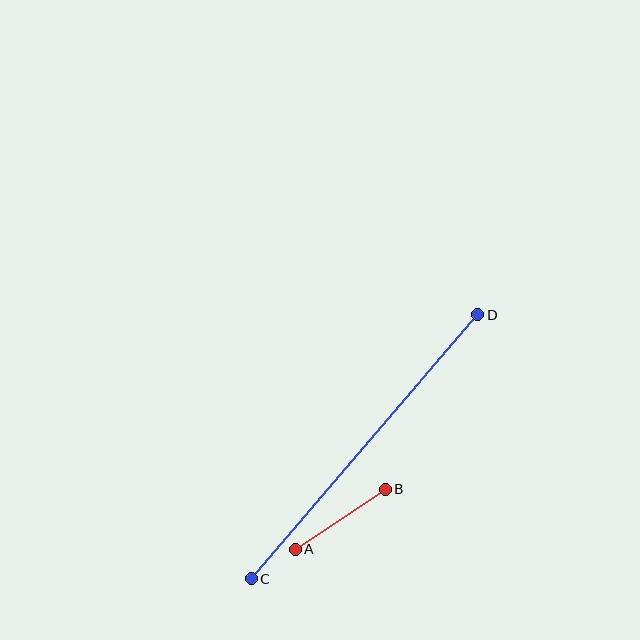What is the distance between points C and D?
The distance is approximately 348 pixels.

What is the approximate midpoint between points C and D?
The midpoint is at approximately (365, 447) pixels.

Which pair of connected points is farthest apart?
Points C and D are farthest apart.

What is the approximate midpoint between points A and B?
The midpoint is at approximately (340, 519) pixels.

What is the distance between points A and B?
The distance is approximately 108 pixels.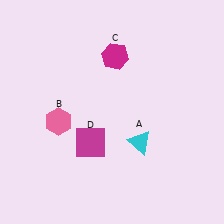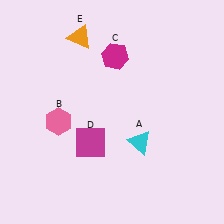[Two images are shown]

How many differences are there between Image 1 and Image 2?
There is 1 difference between the two images.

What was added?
An orange triangle (E) was added in Image 2.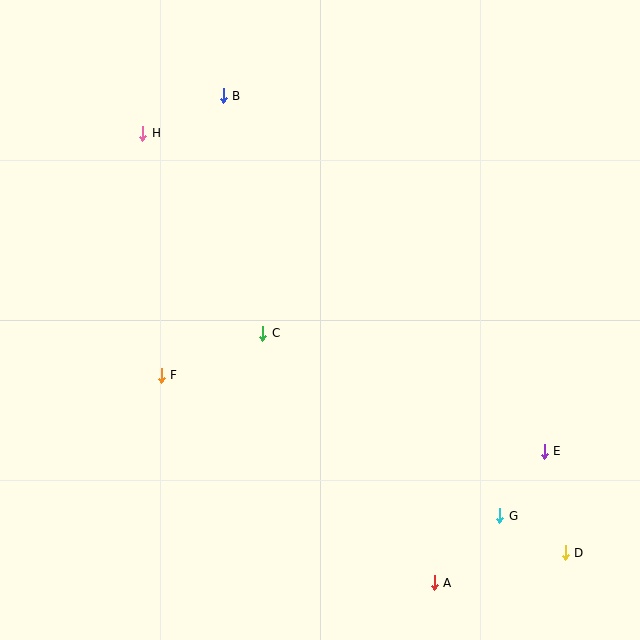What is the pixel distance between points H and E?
The distance between H and E is 512 pixels.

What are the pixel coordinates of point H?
Point H is at (143, 133).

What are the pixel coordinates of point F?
Point F is at (161, 375).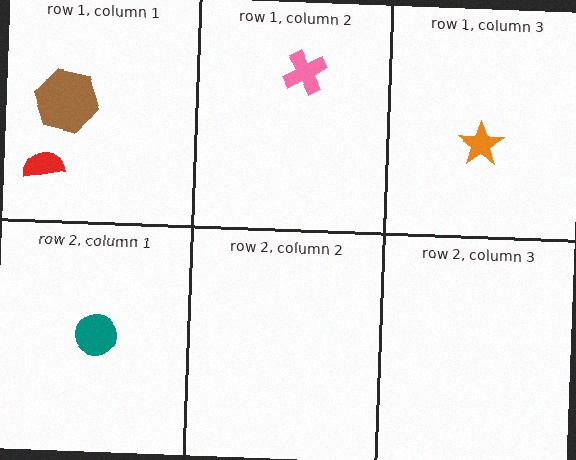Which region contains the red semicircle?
The row 1, column 1 region.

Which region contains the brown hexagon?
The row 1, column 1 region.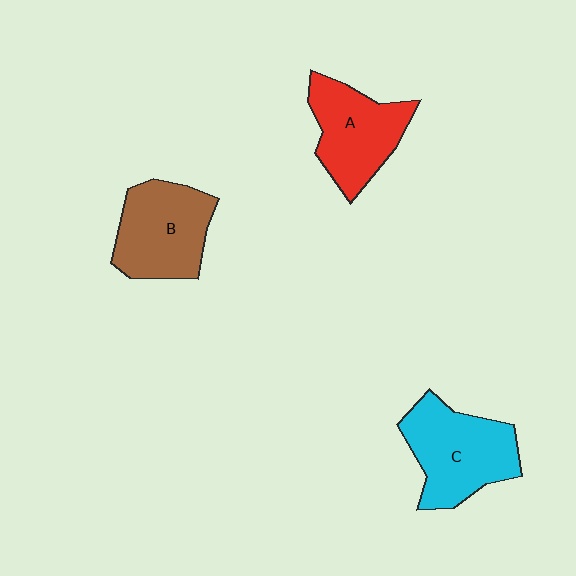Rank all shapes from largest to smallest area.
From largest to smallest: C (cyan), B (brown), A (red).